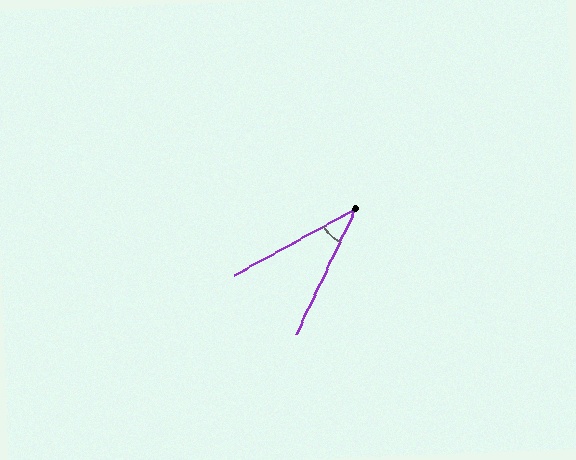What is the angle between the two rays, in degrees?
Approximately 36 degrees.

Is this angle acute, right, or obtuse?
It is acute.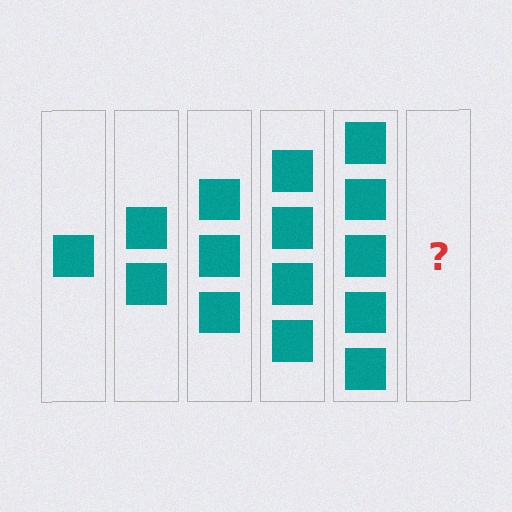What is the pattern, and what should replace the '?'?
The pattern is that each step adds one more square. The '?' should be 6 squares.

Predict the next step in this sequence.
The next step is 6 squares.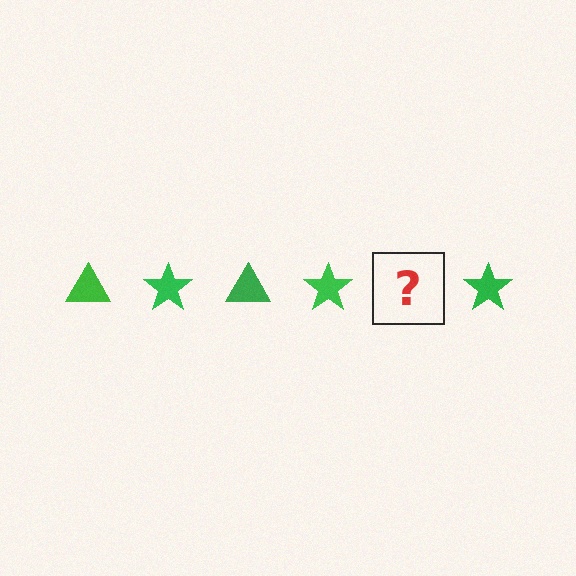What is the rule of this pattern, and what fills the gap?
The rule is that the pattern cycles through triangle, star shapes in green. The gap should be filled with a green triangle.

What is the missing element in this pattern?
The missing element is a green triangle.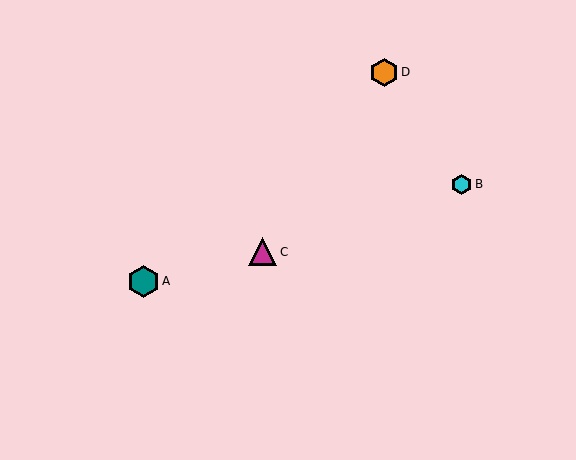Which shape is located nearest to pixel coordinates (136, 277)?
The teal hexagon (labeled A) at (143, 281) is nearest to that location.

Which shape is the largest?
The teal hexagon (labeled A) is the largest.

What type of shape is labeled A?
Shape A is a teal hexagon.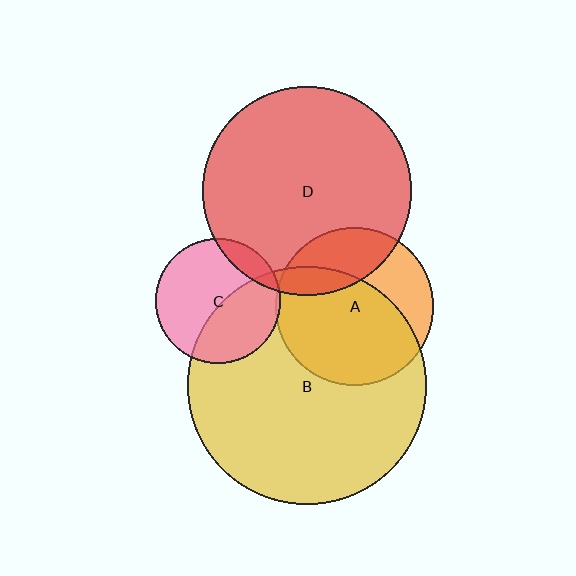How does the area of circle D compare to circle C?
Approximately 2.8 times.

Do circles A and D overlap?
Yes.